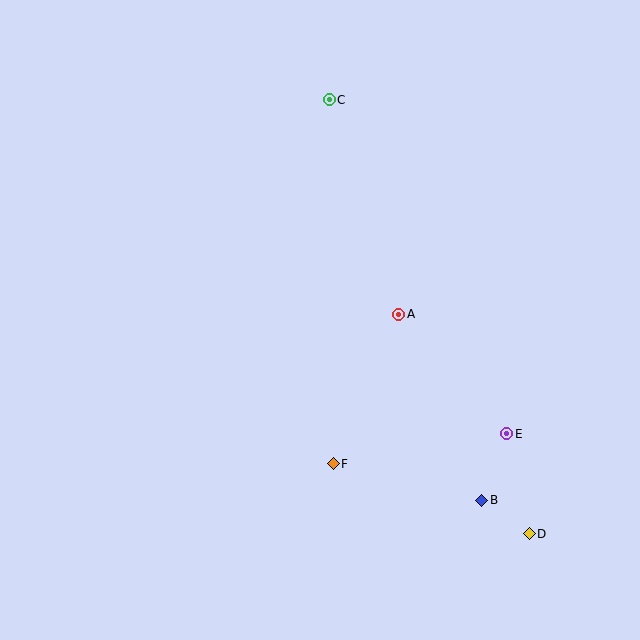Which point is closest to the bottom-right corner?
Point D is closest to the bottom-right corner.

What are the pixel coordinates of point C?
Point C is at (329, 100).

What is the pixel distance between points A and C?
The distance between A and C is 225 pixels.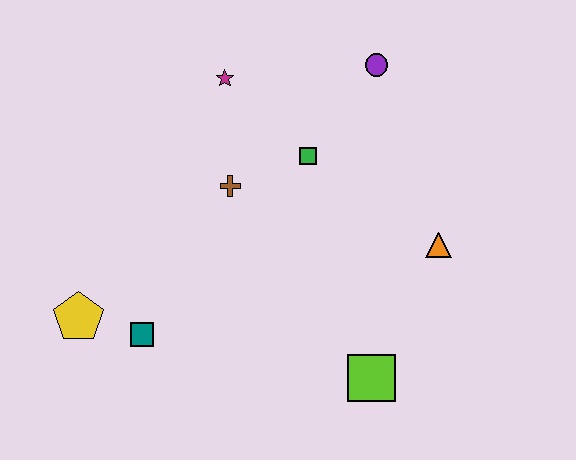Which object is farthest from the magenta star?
The lime square is farthest from the magenta star.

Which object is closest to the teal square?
The yellow pentagon is closest to the teal square.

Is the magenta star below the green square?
No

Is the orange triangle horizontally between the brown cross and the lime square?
No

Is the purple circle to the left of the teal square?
No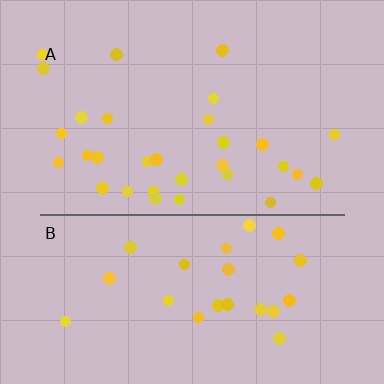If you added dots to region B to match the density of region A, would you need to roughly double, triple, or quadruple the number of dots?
Approximately double.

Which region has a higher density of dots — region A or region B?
A (the top).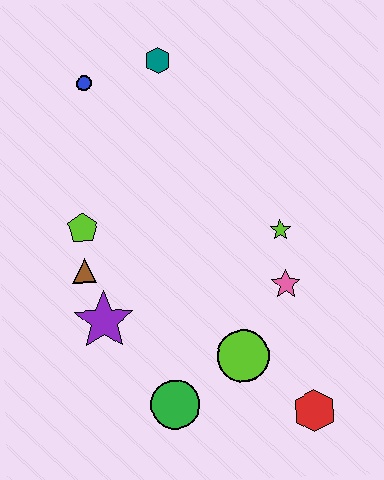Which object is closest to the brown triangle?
The lime pentagon is closest to the brown triangle.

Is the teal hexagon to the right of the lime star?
No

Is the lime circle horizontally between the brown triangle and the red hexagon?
Yes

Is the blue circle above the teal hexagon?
No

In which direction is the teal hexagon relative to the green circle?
The teal hexagon is above the green circle.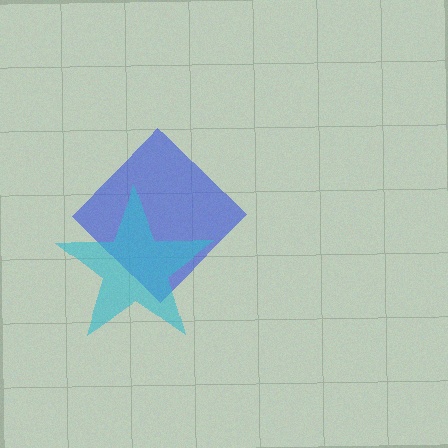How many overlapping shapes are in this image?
There are 2 overlapping shapes in the image.